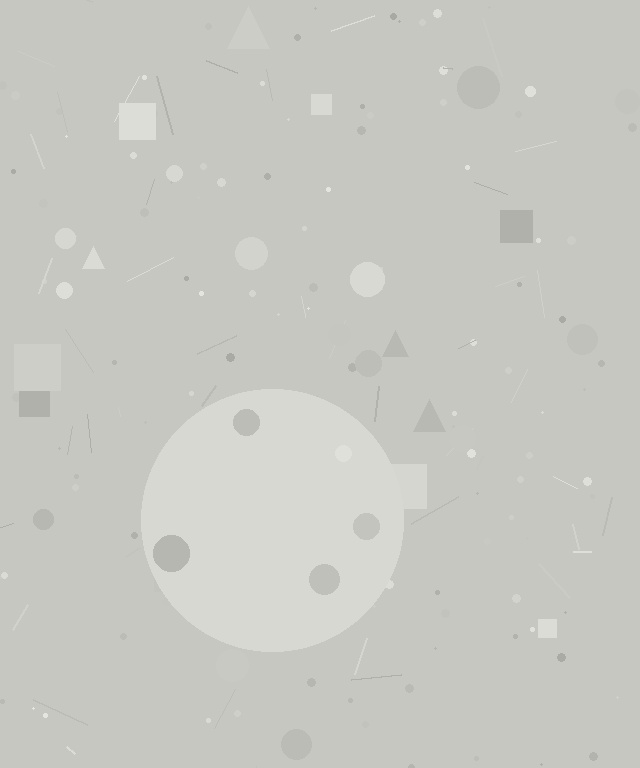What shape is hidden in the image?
A circle is hidden in the image.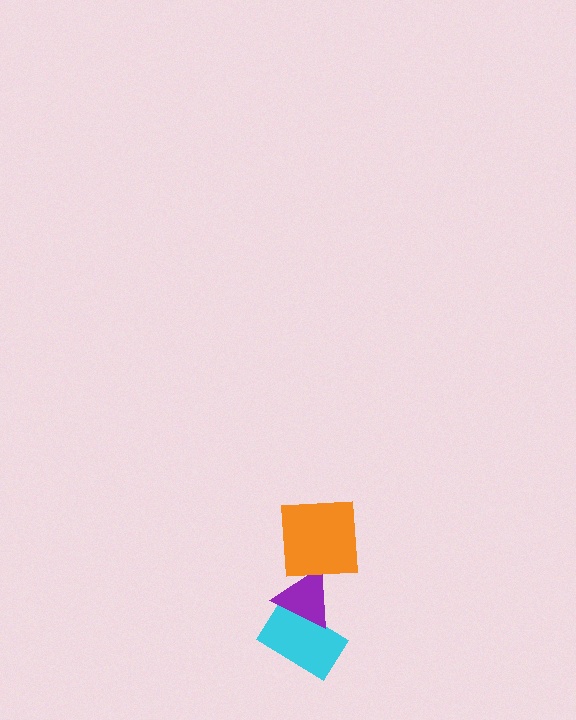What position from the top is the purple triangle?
The purple triangle is 2nd from the top.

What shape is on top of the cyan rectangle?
The purple triangle is on top of the cyan rectangle.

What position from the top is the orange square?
The orange square is 1st from the top.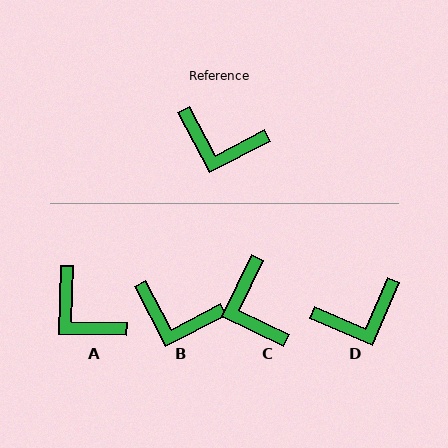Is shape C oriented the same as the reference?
No, it is off by about 53 degrees.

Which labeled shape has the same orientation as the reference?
B.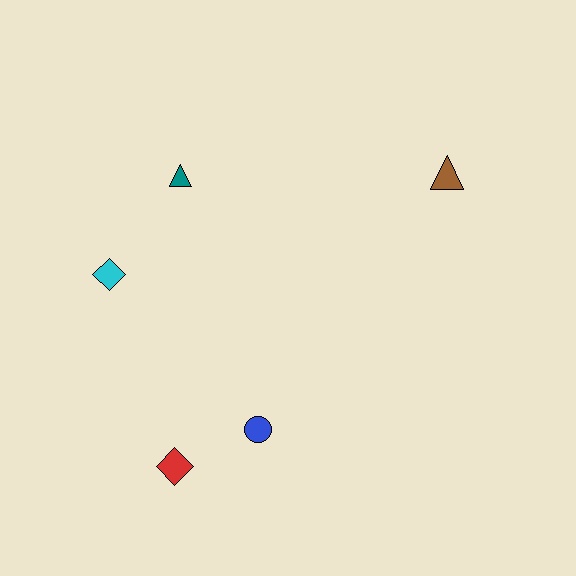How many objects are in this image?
There are 5 objects.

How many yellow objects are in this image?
There are no yellow objects.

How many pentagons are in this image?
There are no pentagons.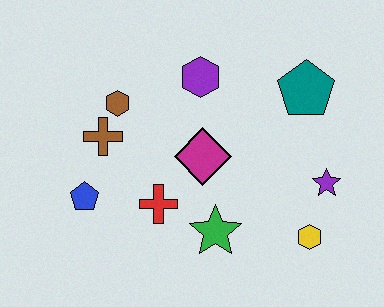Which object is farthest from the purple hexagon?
The yellow hexagon is farthest from the purple hexagon.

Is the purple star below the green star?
No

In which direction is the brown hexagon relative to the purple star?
The brown hexagon is to the left of the purple star.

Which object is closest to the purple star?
The yellow hexagon is closest to the purple star.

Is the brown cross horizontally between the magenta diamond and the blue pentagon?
Yes